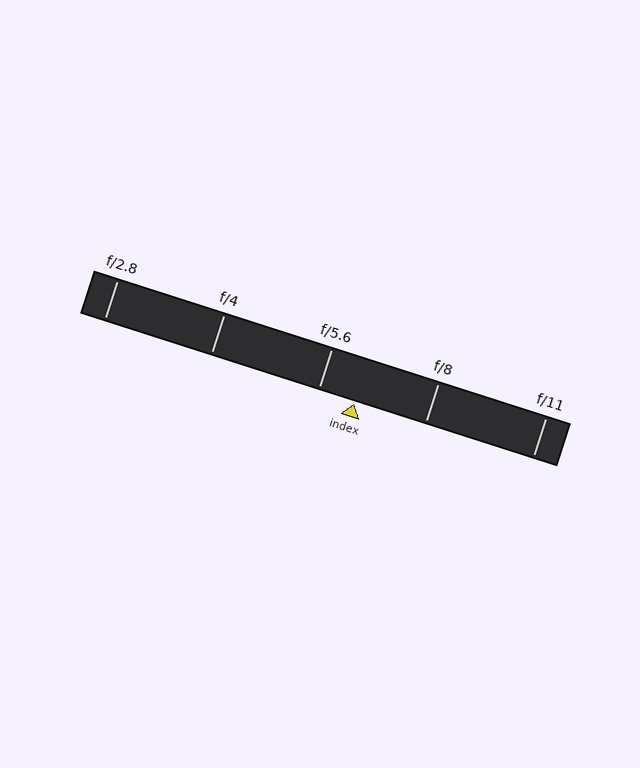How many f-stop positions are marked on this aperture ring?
There are 5 f-stop positions marked.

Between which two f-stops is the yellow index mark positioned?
The index mark is between f/5.6 and f/8.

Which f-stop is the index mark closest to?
The index mark is closest to f/5.6.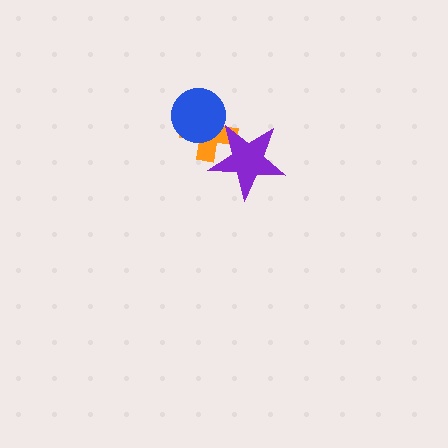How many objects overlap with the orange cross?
2 objects overlap with the orange cross.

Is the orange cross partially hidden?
Yes, it is partially covered by another shape.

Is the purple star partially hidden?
No, no other shape covers it.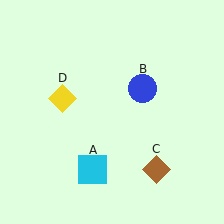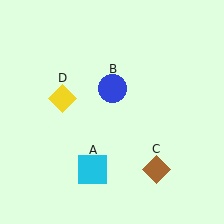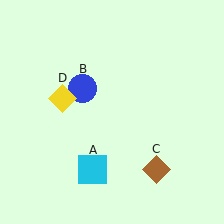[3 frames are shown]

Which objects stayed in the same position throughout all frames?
Cyan square (object A) and brown diamond (object C) and yellow diamond (object D) remained stationary.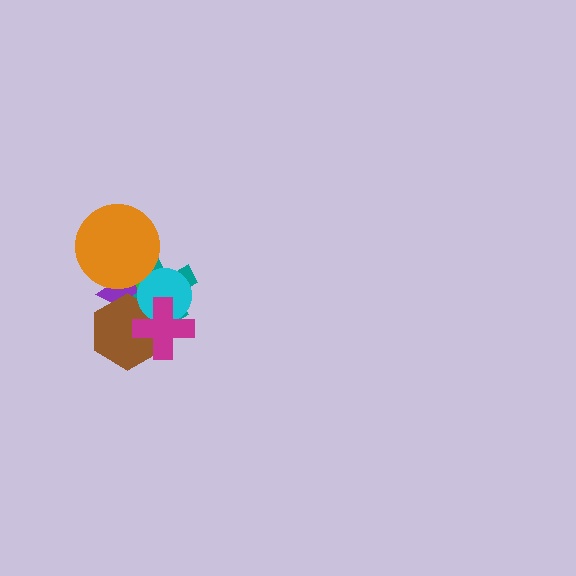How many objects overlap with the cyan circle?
5 objects overlap with the cyan circle.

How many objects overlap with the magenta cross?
5 objects overlap with the magenta cross.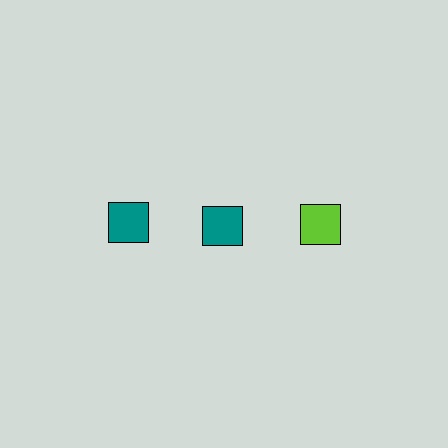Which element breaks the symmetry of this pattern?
The lime square in the top row, center column breaks the symmetry. All other shapes are teal squares.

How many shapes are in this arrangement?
There are 3 shapes arranged in a grid pattern.